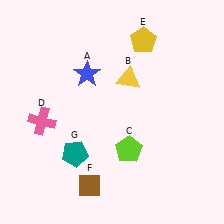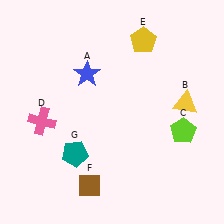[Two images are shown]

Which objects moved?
The objects that moved are: the yellow triangle (B), the lime pentagon (C).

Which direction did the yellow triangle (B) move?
The yellow triangle (B) moved right.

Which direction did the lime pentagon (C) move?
The lime pentagon (C) moved right.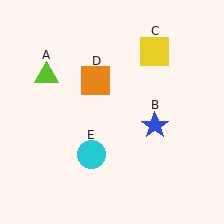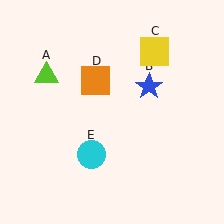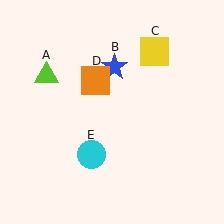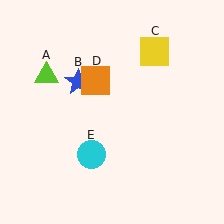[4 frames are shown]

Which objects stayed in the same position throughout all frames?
Lime triangle (object A) and yellow square (object C) and orange square (object D) and cyan circle (object E) remained stationary.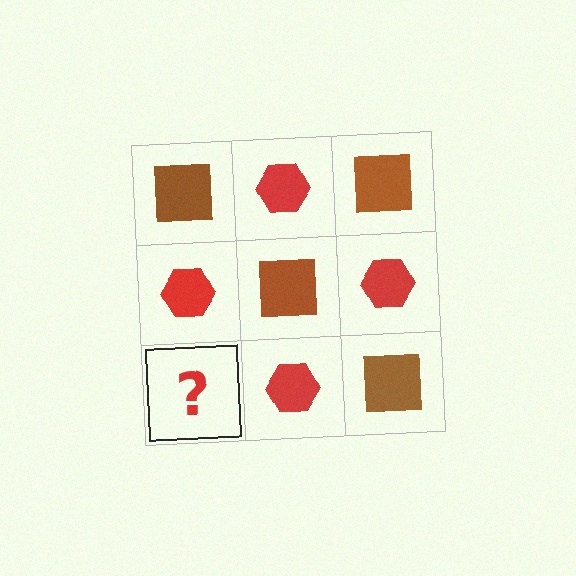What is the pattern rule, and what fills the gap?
The rule is that it alternates brown square and red hexagon in a checkerboard pattern. The gap should be filled with a brown square.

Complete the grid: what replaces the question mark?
The question mark should be replaced with a brown square.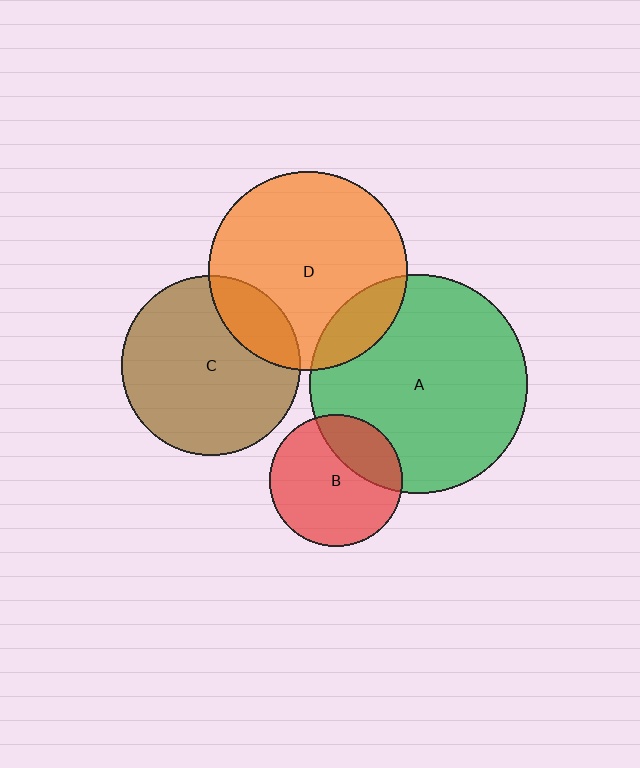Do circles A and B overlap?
Yes.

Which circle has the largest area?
Circle A (green).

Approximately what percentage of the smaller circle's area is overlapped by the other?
Approximately 30%.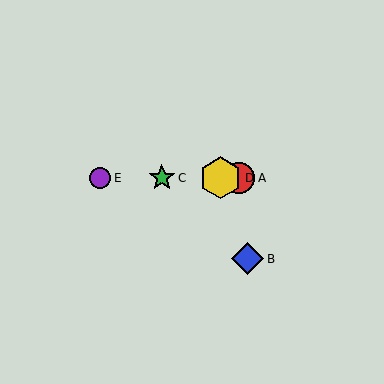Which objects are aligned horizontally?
Objects A, C, D, E are aligned horizontally.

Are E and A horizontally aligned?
Yes, both are at y≈178.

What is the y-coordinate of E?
Object E is at y≈178.